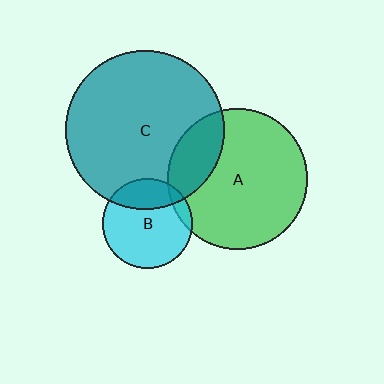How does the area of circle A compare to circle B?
Approximately 2.4 times.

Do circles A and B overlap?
Yes.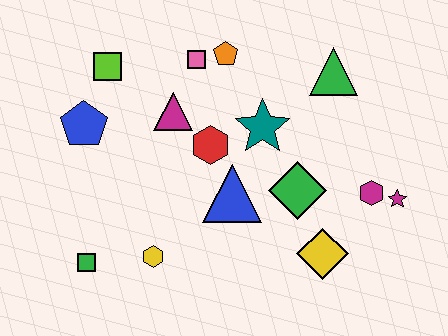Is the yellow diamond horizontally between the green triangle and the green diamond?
Yes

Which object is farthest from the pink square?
The magenta star is farthest from the pink square.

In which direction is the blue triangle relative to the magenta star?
The blue triangle is to the left of the magenta star.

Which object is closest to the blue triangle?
The red hexagon is closest to the blue triangle.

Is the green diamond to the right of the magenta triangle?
Yes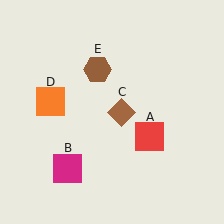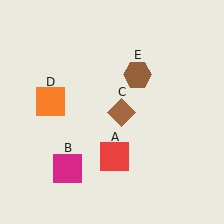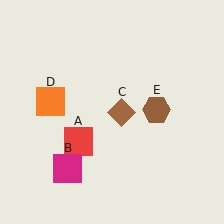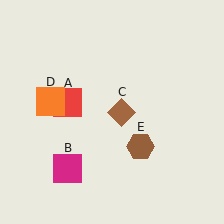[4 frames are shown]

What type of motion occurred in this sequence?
The red square (object A), brown hexagon (object E) rotated clockwise around the center of the scene.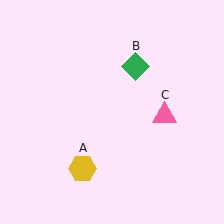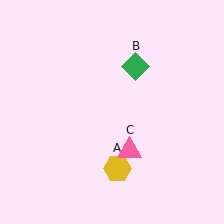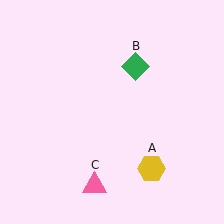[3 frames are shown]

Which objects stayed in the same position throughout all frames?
Green diamond (object B) remained stationary.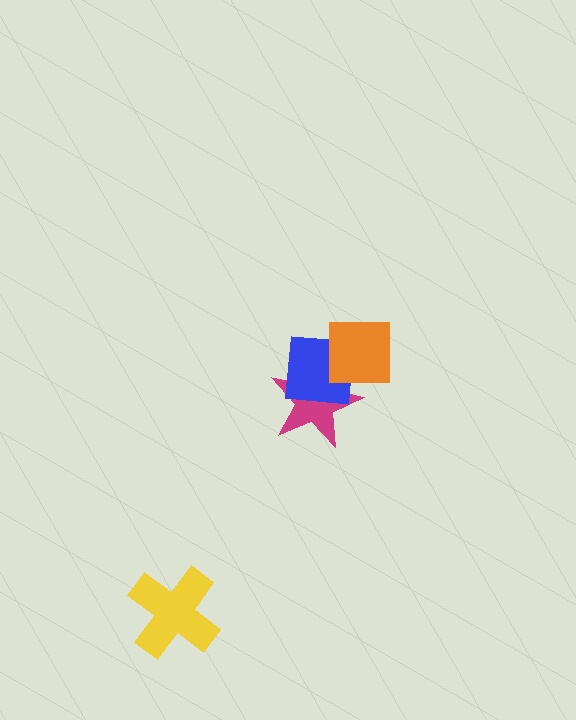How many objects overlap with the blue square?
2 objects overlap with the blue square.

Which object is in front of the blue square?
The orange square is in front of the blue square.